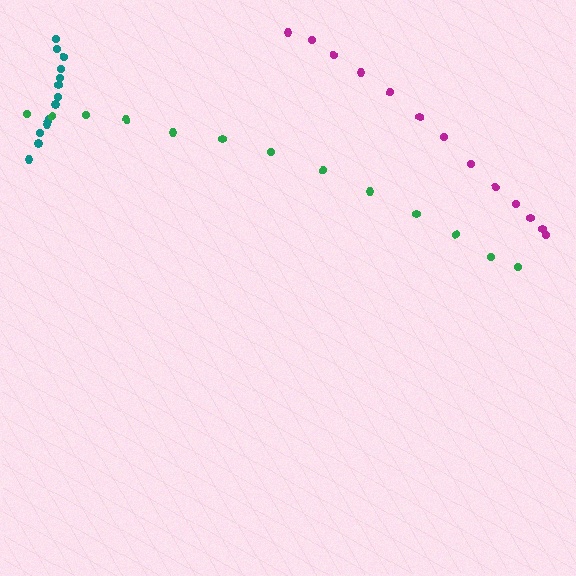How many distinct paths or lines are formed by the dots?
There are 3 distinct paths.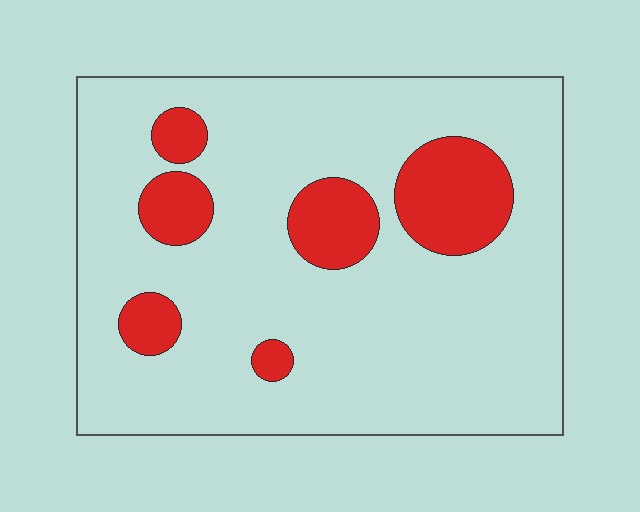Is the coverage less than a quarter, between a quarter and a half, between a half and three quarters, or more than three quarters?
Less than a quarter.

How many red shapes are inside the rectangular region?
6.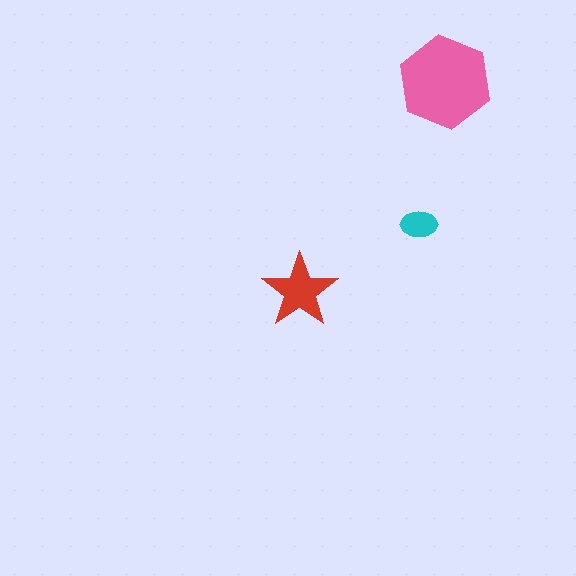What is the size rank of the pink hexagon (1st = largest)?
1st.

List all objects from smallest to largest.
The cyan ellipse, the red star, the pink hexagon.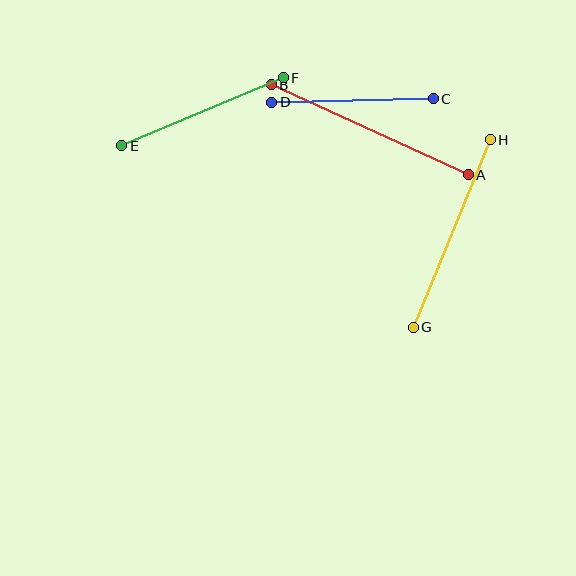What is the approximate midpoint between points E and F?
The midpoint is at approximately (203, 112) pixels.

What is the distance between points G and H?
The distance is approximately 203 pixels.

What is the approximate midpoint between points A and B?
The midpoint is at approximately (370, 130) pixels.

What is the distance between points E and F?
The distance is approximately 176 pixels.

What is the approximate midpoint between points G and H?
The midpoint is at approximately (452, 234) pixels.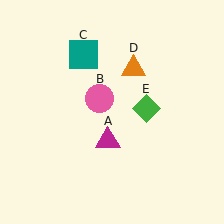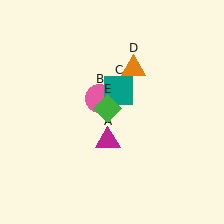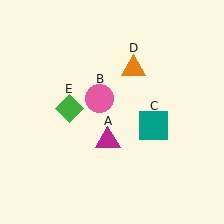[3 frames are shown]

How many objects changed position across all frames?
2 objects changed position: teal square (object C), green diamond (object E).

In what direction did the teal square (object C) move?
The teal square (object C) moved down and to the right.